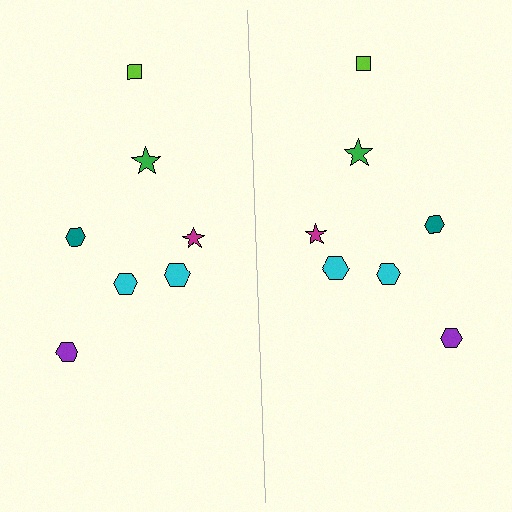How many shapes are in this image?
There are 14 shapes in this image.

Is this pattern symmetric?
Yes, this pattern has bilateral (reflection) symmetry.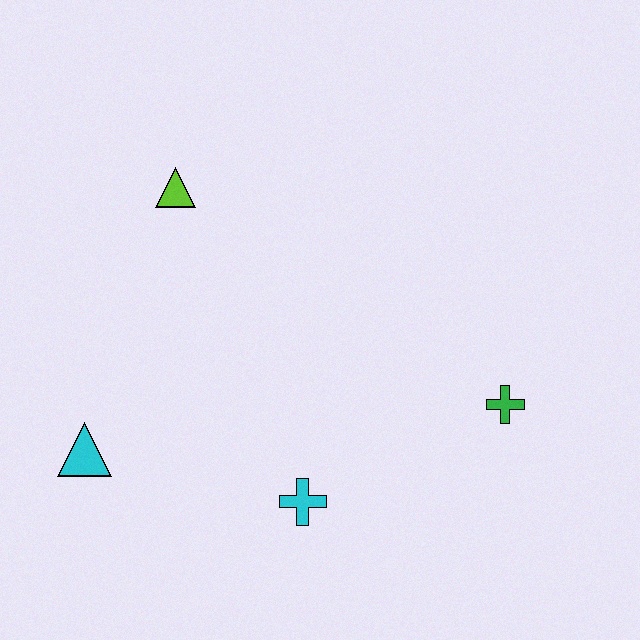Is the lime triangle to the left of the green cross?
Yes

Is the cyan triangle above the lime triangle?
No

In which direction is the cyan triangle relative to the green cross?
The cyan triangle is to the left of the green cross.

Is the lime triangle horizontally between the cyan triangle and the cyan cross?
Yes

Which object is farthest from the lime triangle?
The green cross is farthest from the lime triangle.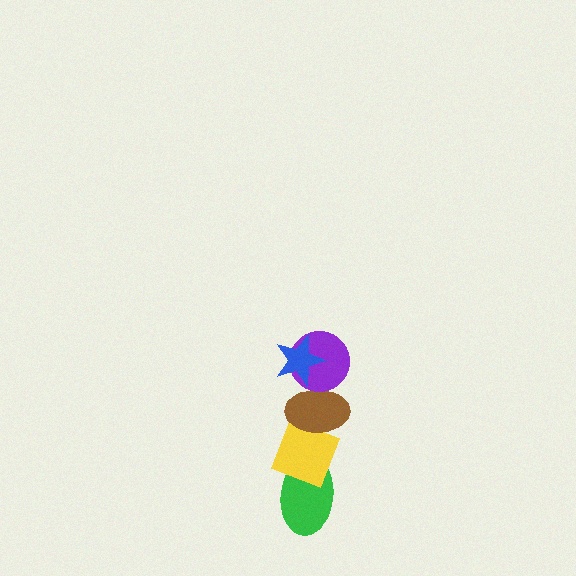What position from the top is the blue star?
The blue star is 1st from the top.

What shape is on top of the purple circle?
The blue star is on top of the purple circle.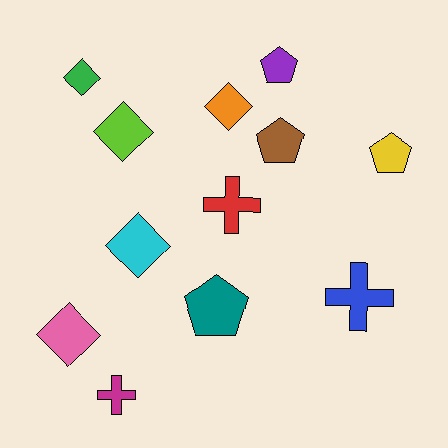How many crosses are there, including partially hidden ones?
There are 3 crosses.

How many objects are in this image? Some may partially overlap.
There are 12 objects.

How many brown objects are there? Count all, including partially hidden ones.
There is 1 brown object.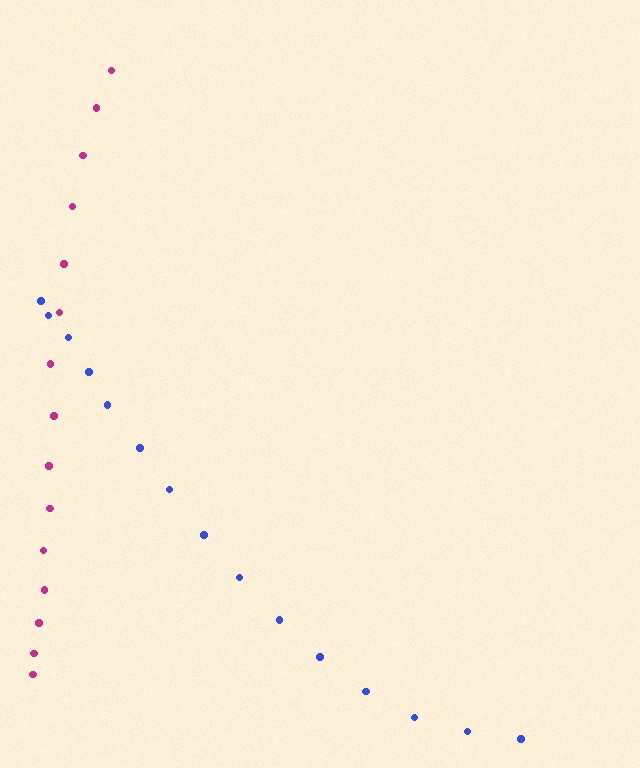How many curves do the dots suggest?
There are 2 distinct paths.